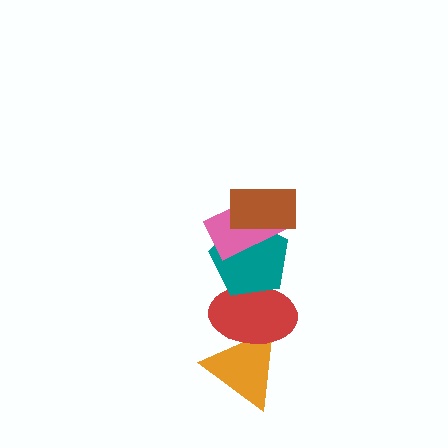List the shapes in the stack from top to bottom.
From top to bottom: the brown rectangle, the pink rectangle, the teal pentagon, the red ellipse, the orange triangle.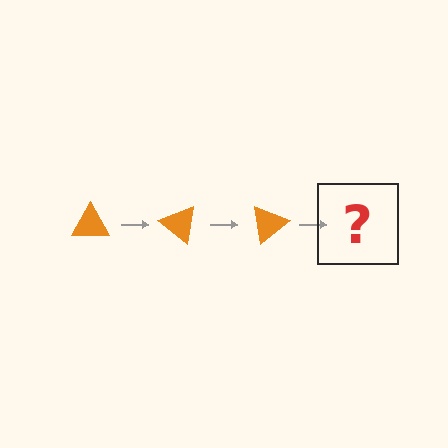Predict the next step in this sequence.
The next step is an orange triangle rotated 120 degrees.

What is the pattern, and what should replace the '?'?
The pattern is that the triangle rotates 40 degrees each step. The '?' should be an orange triangle rotated 120 degrees.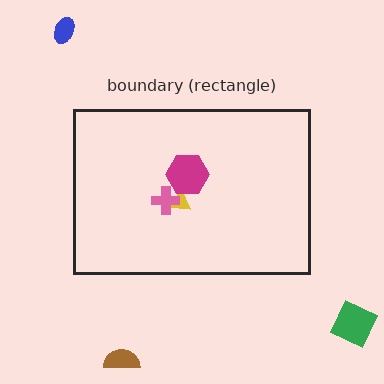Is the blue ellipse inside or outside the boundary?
Outside.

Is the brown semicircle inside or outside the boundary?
Outside.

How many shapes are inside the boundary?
3 inside, 3 outside.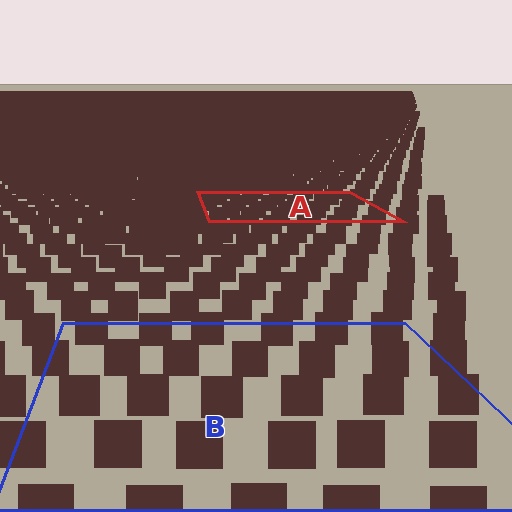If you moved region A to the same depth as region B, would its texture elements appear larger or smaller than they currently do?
They would appear larger. At a closer depth, the same texture elements are projected at a bigger on-screen size.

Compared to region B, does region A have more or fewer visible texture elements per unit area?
Region A has more texture elements per unit area — they are packed more densely because it is farther away.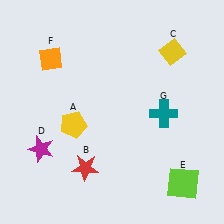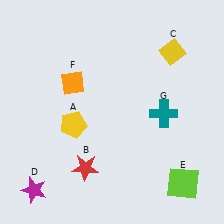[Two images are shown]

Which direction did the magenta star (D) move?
The magenta star (D) moved down.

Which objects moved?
The objects that moved are: the magenta star (D), the orange diamond (F).